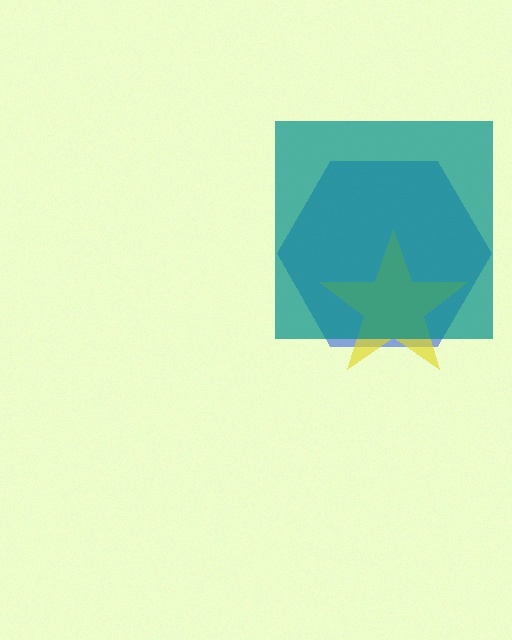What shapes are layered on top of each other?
The layered shapes are: a blue hexagon, a yellow star, a teal square.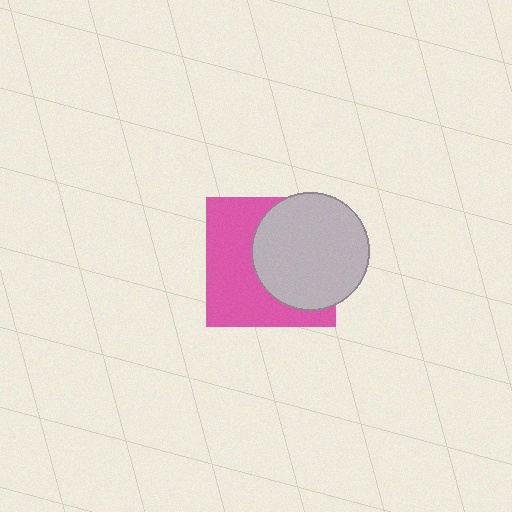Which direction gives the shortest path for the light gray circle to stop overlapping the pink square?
Moving right gives the shortest separation.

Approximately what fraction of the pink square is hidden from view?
Roughly 49% of the pink square is hidden behind the light gray circle.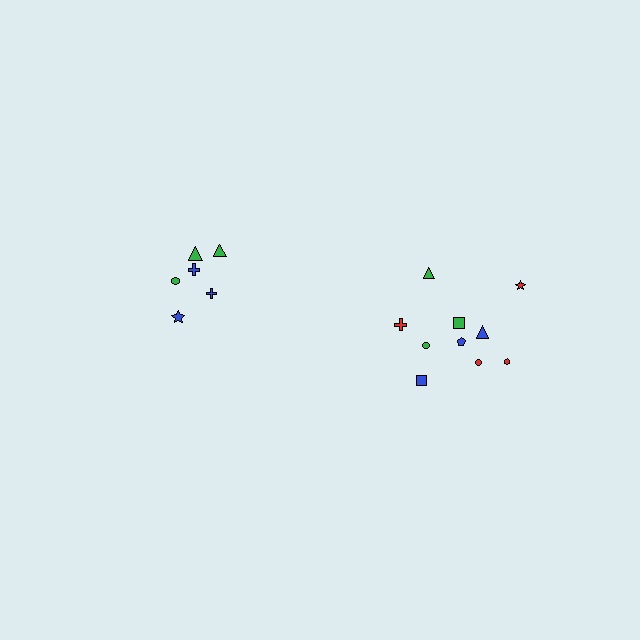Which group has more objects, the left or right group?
The right group.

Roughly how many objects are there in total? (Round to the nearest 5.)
Roughly 15 objects in total.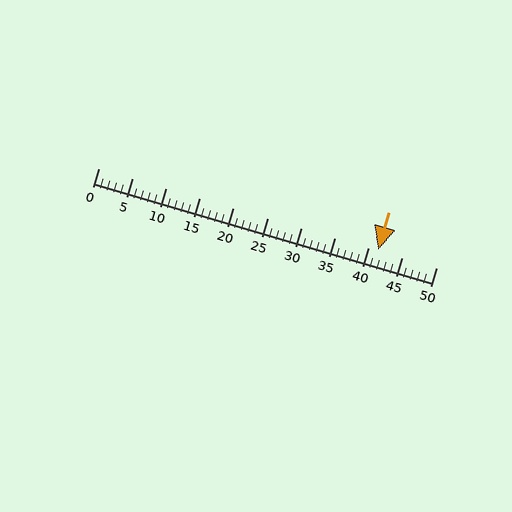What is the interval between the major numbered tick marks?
The major tick marks are spaced 5 units apart.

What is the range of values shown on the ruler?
The ruler shows values from 0 to 50.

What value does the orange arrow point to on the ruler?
The orange arrow points to approximately 41.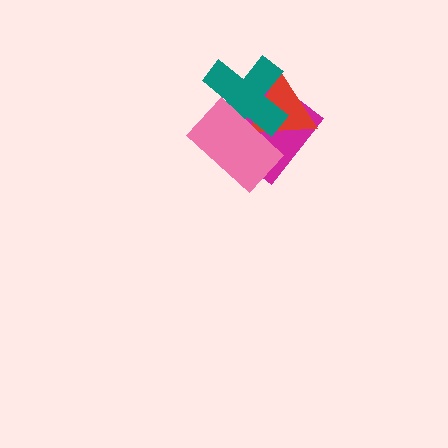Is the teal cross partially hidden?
Yes, it is partially covered by another shape.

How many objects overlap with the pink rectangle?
3 objects overlap with the pink rectangle.